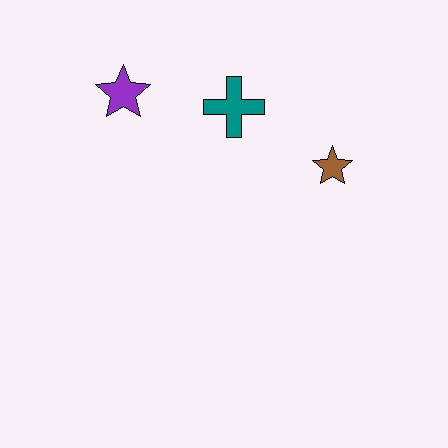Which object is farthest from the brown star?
The purple star is farthest from the brown star.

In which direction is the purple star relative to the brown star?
The purple star is to the left of the brown star.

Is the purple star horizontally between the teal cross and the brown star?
No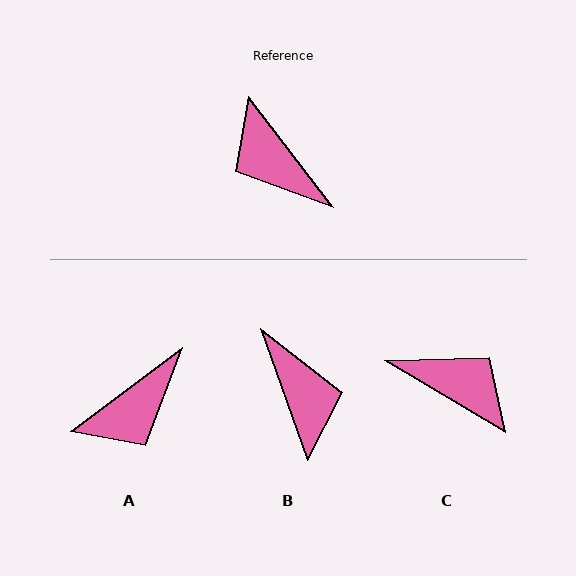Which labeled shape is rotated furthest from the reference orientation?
B, about 162 degrees away.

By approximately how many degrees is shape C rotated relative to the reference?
Approximately 158 degrees clockwise.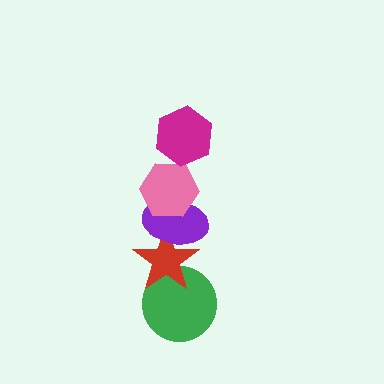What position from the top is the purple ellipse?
The purple ellipse is 3rd from the top.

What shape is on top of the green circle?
The red star is on top of the green circle.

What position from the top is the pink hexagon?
The pink hexagon is 2nd from the top.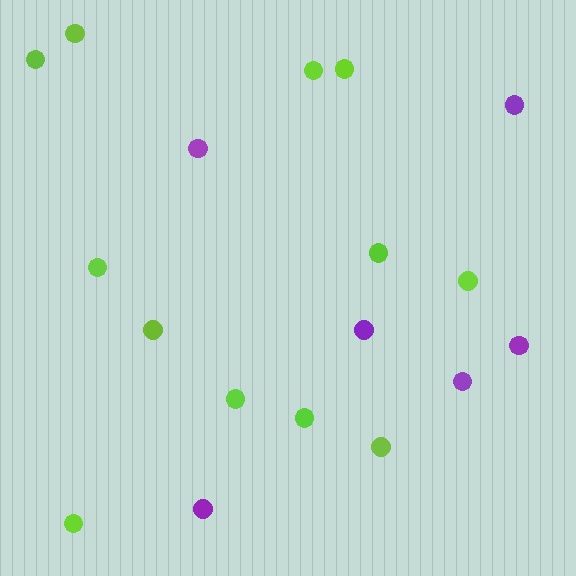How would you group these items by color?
There are 2 groups: one group of lime circles (12) and one group of purple circles (6).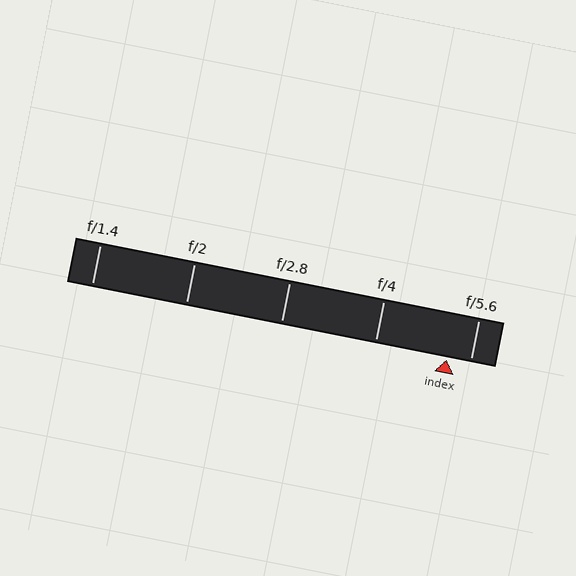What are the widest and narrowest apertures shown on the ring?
The widest aperture shown is f/1.4 and the narrowest is f/5.6.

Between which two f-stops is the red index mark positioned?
The index mark is between f/4 and f/5.6.